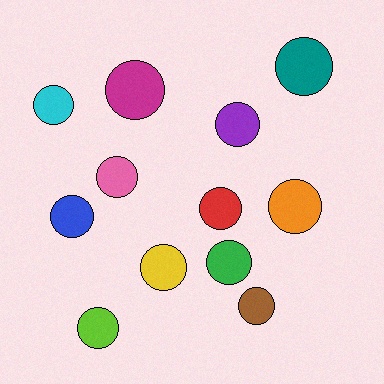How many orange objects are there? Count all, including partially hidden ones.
There is 1 orange object.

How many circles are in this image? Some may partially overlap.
There are 12 circles.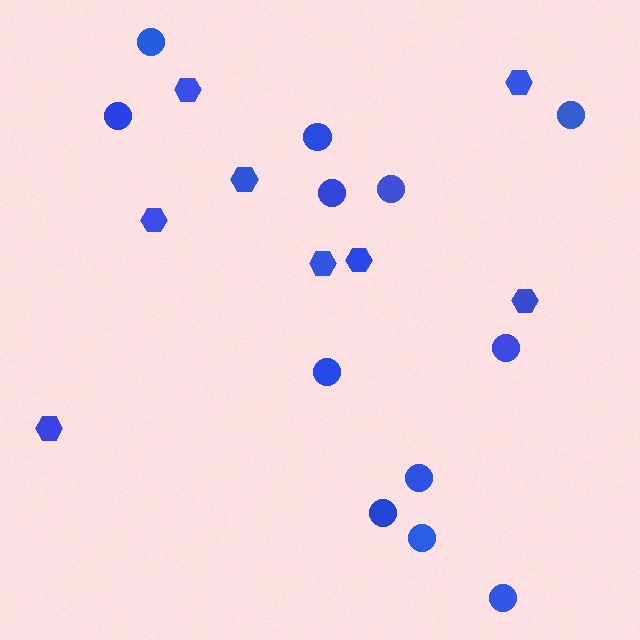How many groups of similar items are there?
There are 2 groups: one group of circles (12) and one group of hexagons (8).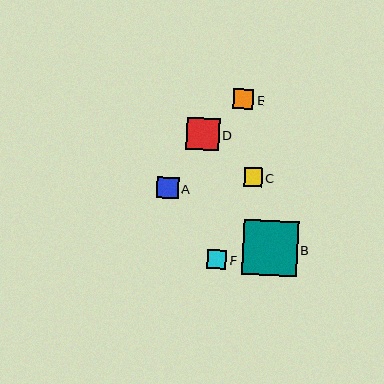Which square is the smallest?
Square C is the smallest with a size of approximately 18 pixels.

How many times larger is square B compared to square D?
Square B is approximately 1.7 times the size of square D.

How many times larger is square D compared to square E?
Square D is approximately 1.6 times the size of square E.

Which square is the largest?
Square B is the largest with a size of approximately 55 pixels.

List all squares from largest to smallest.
From largest to smallest: B, D, A, E, F, C.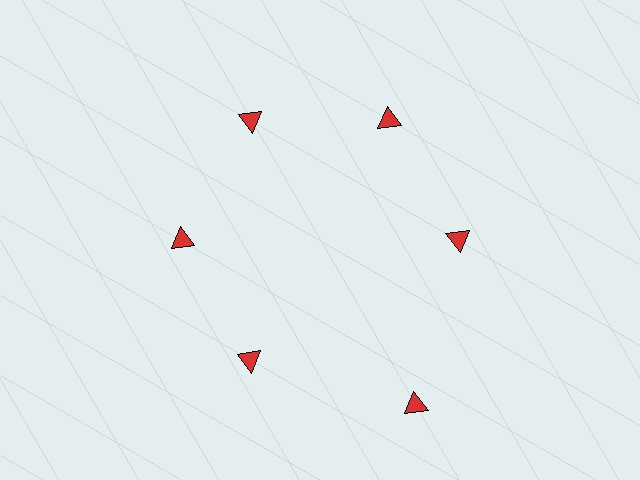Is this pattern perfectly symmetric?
No. The 6 red triangles are arranged in a ring, but one element near the 5 o'clock position is pushed outward from the center, breaking the 6-fold rotational symmetry.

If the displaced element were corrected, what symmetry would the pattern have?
It would have 6-fold rotational symmetry — the pattern would map onto itself every 60 degrees.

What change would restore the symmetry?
The symmetry would be restored by moving it inward, back onto the ring so that all 6 triangles sit at equal angles and equal distance from the center.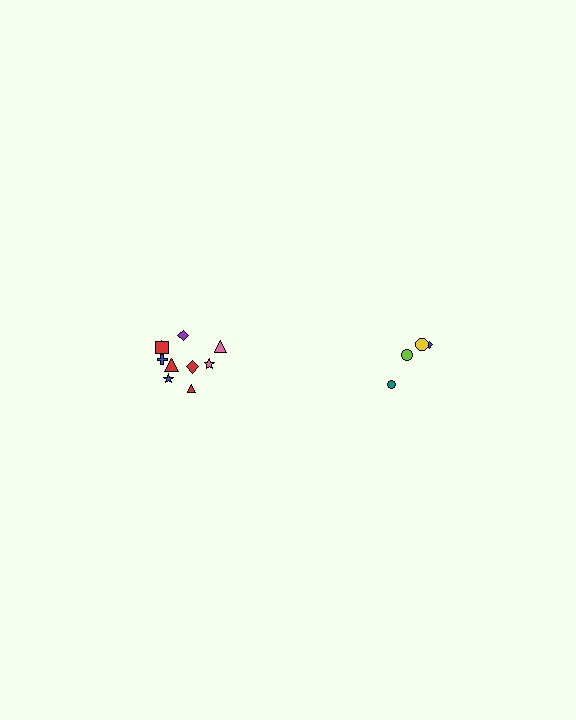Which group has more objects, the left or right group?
The left group.